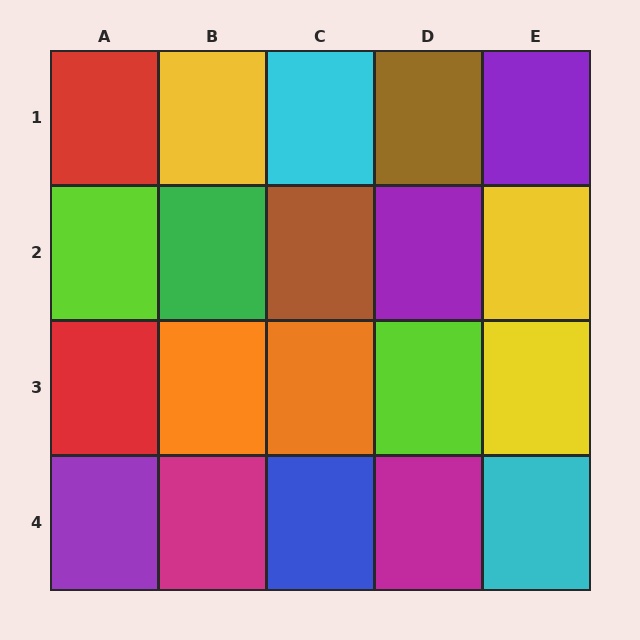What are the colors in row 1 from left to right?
Red, yellow, cyan, brown, purple.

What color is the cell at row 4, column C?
Blue.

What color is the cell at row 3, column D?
Lime.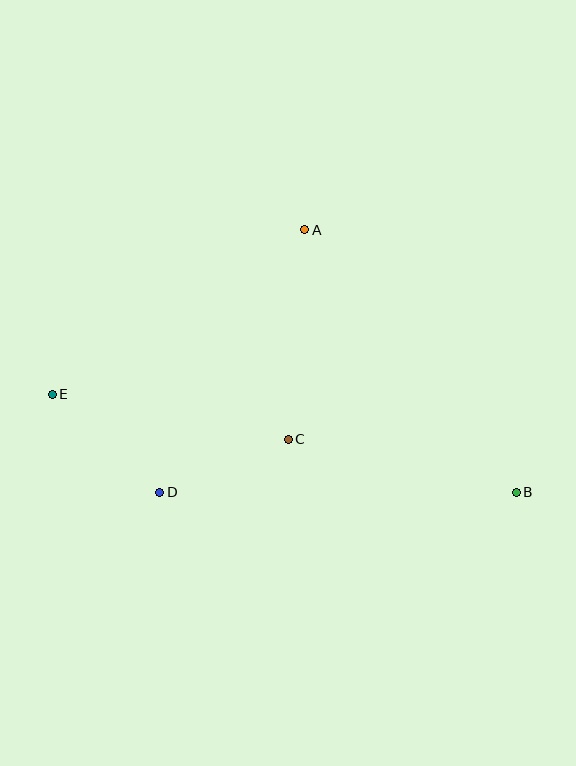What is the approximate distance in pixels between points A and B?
The distance between A and B is approximately 337 pixels.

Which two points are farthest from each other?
Points B and E are farthest from each other.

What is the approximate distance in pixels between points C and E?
The distance between C and E is approximately 240 pixels.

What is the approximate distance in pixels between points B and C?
The distance between B and C is approximately 234 pixels.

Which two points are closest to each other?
Points C and D are closest to each other.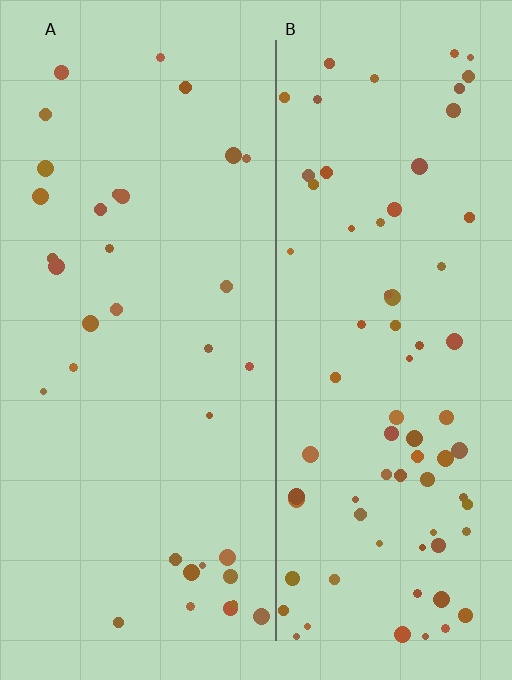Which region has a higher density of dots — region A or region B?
B (the right).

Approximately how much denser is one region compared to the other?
Approximately 2.2× — region B over region A.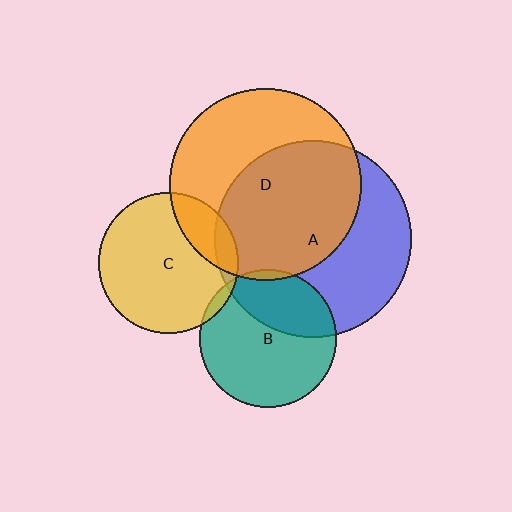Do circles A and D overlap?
Yes.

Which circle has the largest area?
Circle A (blue).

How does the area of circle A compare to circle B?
Approximately 2.0 times.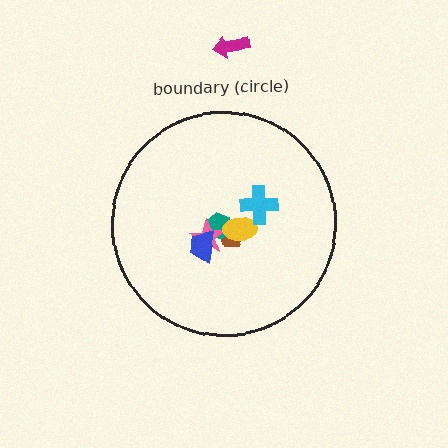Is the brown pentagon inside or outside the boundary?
Inside.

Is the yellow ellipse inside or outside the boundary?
Inside.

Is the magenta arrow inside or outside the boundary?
Outside.